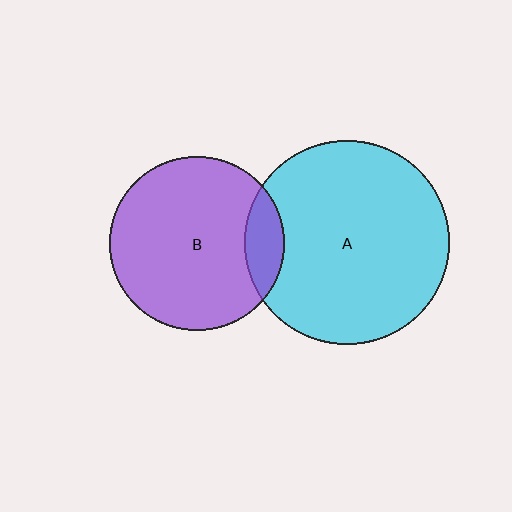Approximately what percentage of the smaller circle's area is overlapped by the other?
Approximately 15%.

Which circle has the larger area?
Circle A (cyan).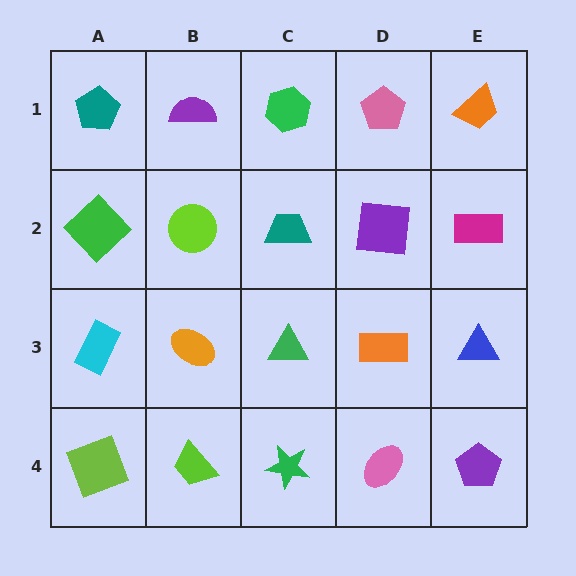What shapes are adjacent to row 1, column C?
A teal trapezoid (row 2, column C), a purple semicircle (row 1, column B), a pink pentagon (row 1, column D).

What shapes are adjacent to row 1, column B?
A lime circle (row 2, column B), a teal pentagon (row 1, column A), a green hexagon (row 1, column C).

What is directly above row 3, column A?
A green diamond.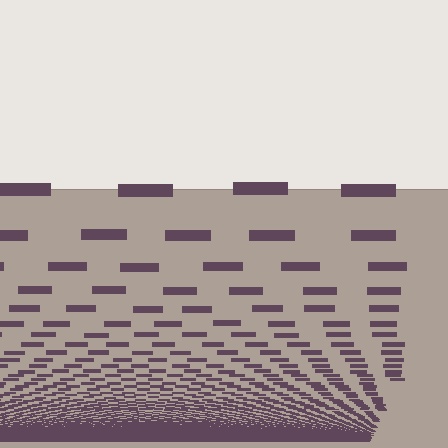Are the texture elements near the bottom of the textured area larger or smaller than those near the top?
Smaller. The gradient is inverted — elements near the bottom are smaller and denser.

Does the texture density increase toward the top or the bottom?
Density increases toward the bottom.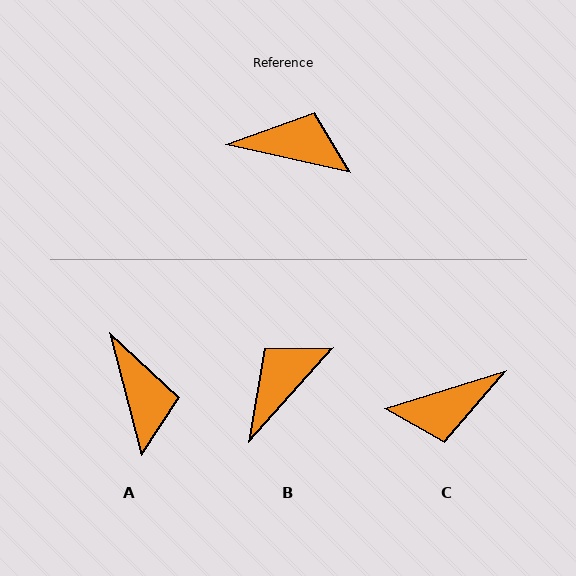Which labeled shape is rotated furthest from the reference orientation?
C, about 150 degrees away.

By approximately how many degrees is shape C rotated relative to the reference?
Approximately 150 degrees clockwise.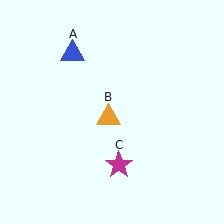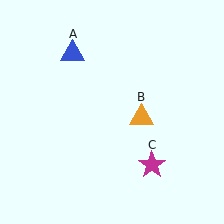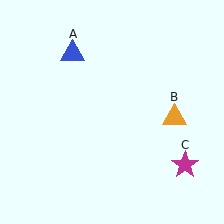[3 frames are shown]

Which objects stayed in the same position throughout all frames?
Blue triangle (object A) remained stationary.